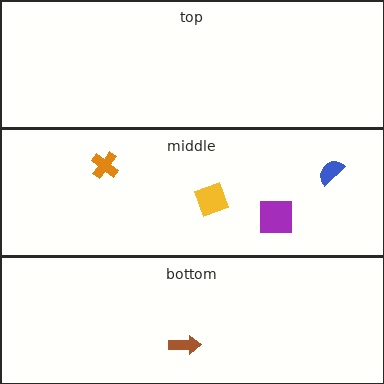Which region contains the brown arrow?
The bottom region.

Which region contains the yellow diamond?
The middle region.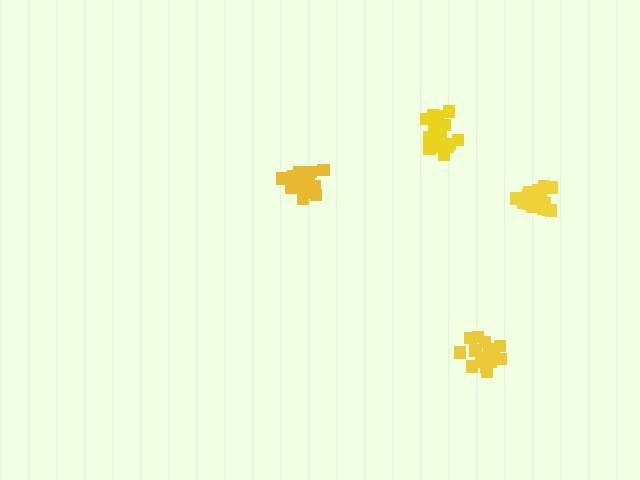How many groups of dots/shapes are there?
There are 4 groups.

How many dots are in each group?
Group 1: 19 dots, Group 2: 16 dots, Group 3: 17 dots, Group 4: 18 dots (70 total).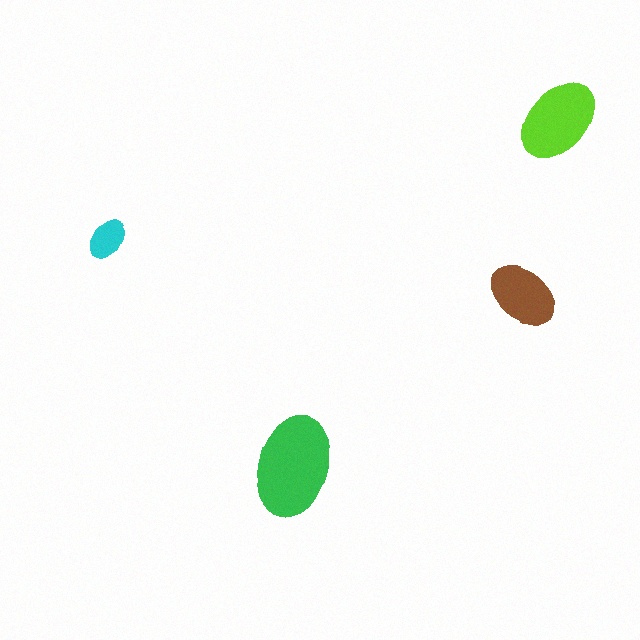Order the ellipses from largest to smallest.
the green one, the lime one, the brown one, the cyan one.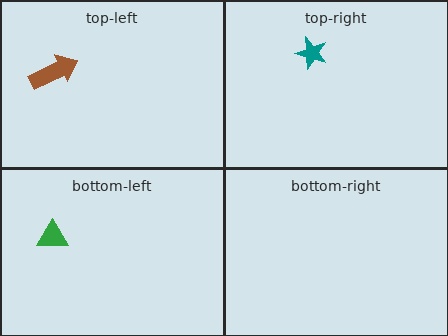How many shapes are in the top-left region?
1.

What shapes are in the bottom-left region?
The green triangle.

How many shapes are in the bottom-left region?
1.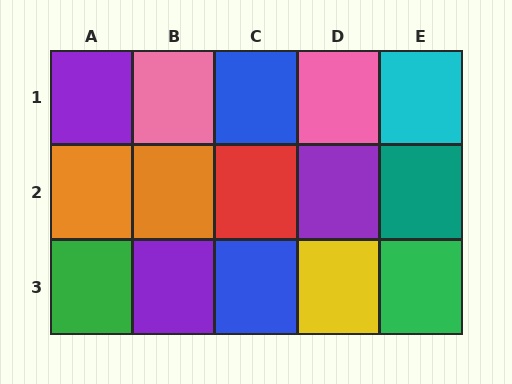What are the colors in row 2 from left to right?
Orange, orange, red, purple, teal.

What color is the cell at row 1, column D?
Pink.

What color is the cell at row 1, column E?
Cyan.